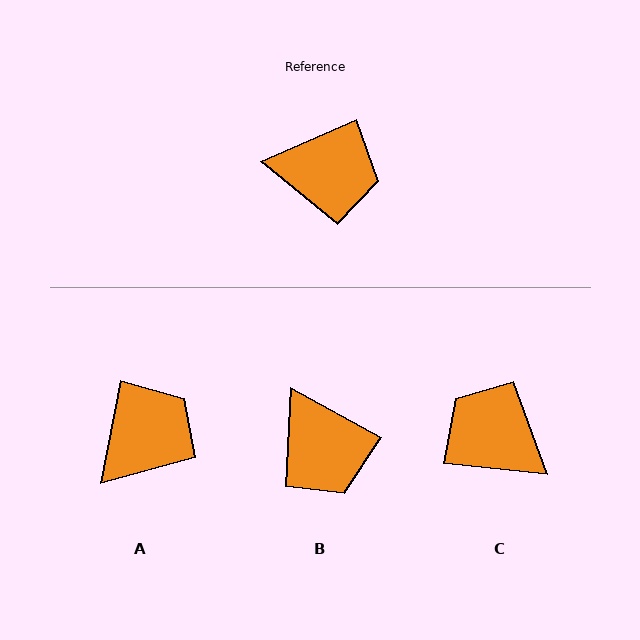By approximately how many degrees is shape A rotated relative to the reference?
Approximately 55 degrees counter-clockwise.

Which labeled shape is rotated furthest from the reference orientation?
C, about 150 degrees away.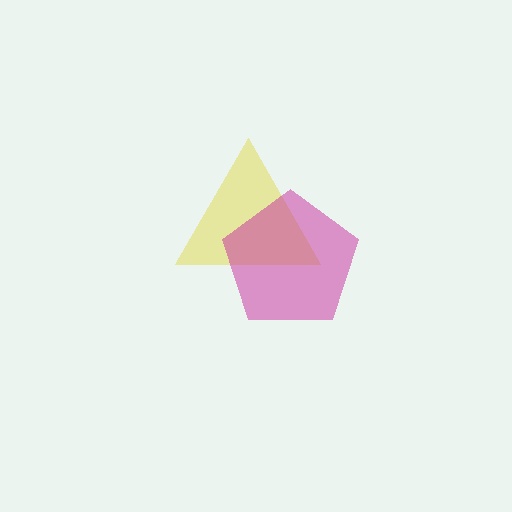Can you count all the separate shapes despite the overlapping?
Yes, there are 2 separate shapes.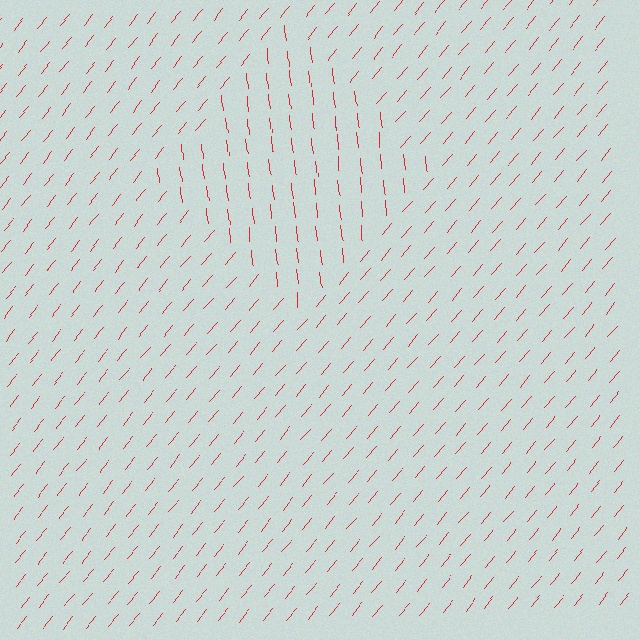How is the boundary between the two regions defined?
The boundary is defined purely by a change in line orientation (approximately 45 degrees difference). All lines are the same color and thickness.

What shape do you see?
I see a diamond.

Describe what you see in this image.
The image is filled with small red line segments. A diamond region in the image has lines oriented differently from the surrounding lines, creating a visible texture boundary.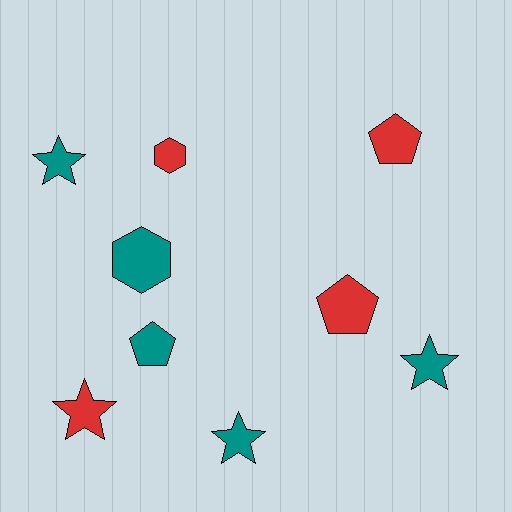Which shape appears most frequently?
Star, with 4 objects.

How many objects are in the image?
There are 9 objects.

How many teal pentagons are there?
There is 1 teal pentagon.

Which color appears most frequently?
Teal, with 5 objects.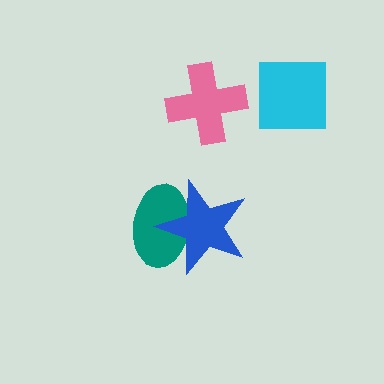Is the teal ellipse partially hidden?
Yes, it is partially covered by another shape.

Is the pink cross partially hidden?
No, no other shape covers it.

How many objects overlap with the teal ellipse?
1 object overlaps with the teal ellipse.